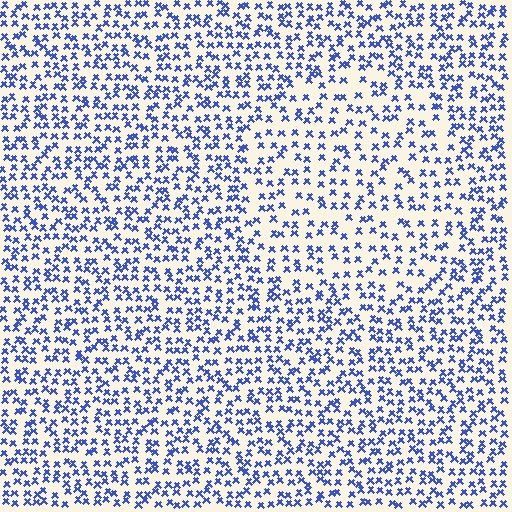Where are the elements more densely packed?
The elements are more densely packed outside the circle boundary.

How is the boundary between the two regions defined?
The boundary is defined by a change in element density (approximately 1.5x ratio). All elements are the same color, size, and shape.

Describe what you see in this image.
The image contains small blue elements arranged at two different densities. A circle-shaped region is visible where the elements are less densely packed than the surrounding area.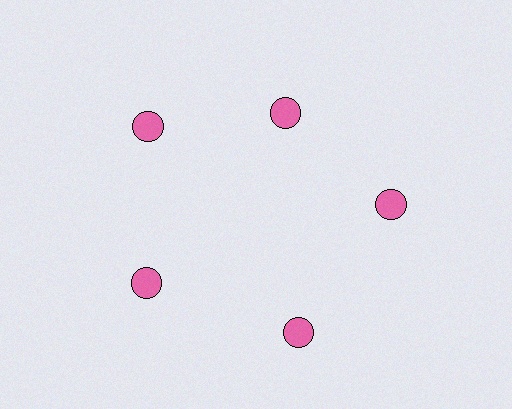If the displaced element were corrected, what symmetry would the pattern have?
It would have 5-fold rotational symmetry — the pattern would map onto itself every 72 degrees.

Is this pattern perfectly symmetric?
No. The 5 pink circles are arranged in a ring, but one element near the 1 o'clock position is pulled inward toward the center, breaking the 5-fold rotational symmetry.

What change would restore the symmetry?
The symmetry would be restored by moving it outward, back onto the ring so that all 5 circles sit at equal angles and equal distance from the center.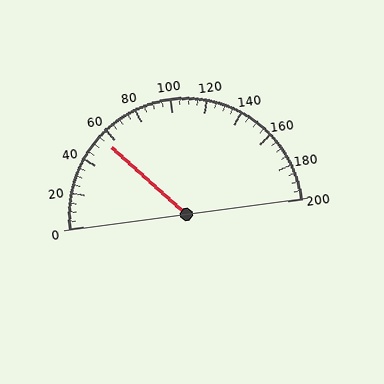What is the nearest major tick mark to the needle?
The nearest major tick mark is 60.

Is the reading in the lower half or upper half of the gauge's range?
The reading is in the lower half of the range (0 to 200).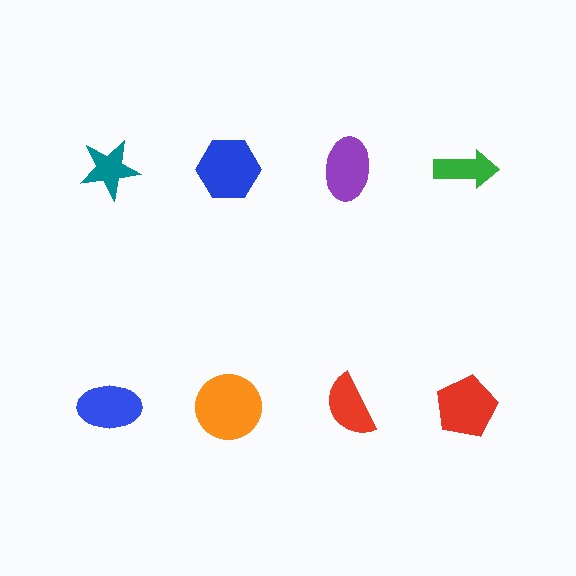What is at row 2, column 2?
An orange circle.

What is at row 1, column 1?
A teal star.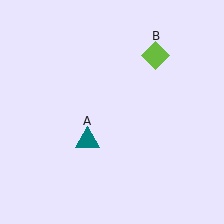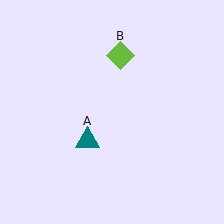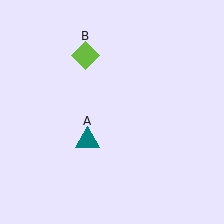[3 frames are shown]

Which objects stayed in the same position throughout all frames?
Teal triangle (object A) remained stationary.